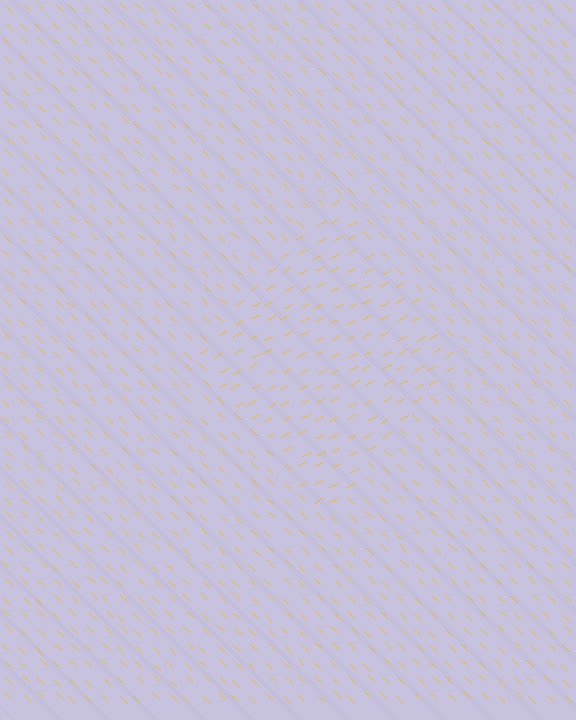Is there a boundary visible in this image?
Yes, there is a texture boundary formed by a change in line orientation.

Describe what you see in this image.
The image is filled with small yellow line segments. A diamond region in the image has lines oriented differently from the surrounding lines, creating a visible texture boundary.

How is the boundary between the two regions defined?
The boundary is defined purely by a change in line orientation (approximately 73 degrees difference). All lines are the same color and thickness.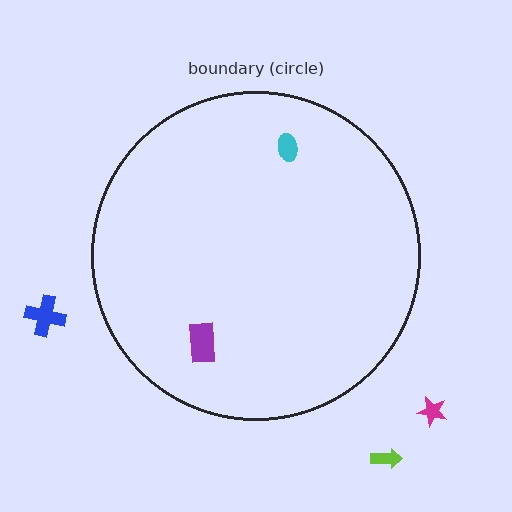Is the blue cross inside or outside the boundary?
Outside.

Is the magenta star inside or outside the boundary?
Outside.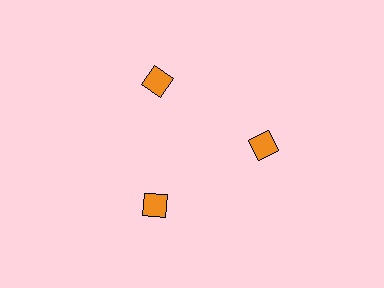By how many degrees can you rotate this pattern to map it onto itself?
The pattern maps onto itself every 120 degrees of rotation.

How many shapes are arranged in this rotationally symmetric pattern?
There are 3 shapes, arranged in 3 groups of 1.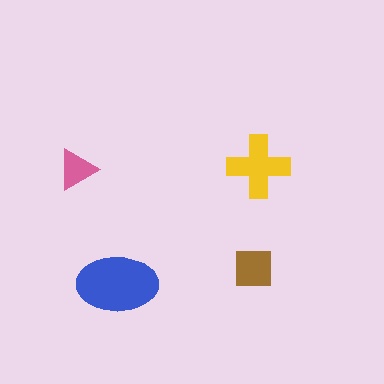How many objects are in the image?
There are 4 objects in the image.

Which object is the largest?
The blue ellipse.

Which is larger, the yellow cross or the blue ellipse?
The blue ellipse.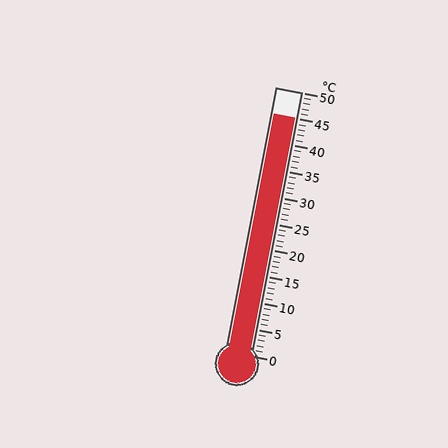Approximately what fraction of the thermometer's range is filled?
The thermometer is filled to approximately 90% of its range.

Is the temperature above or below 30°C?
The temperature is above 30°C.